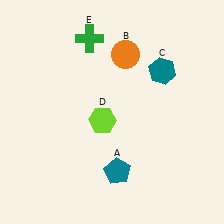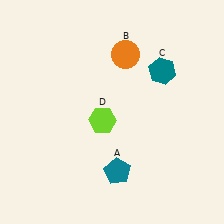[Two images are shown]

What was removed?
The green cross (E) was removed in Image 2.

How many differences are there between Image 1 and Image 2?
There is 1 difference between the two images.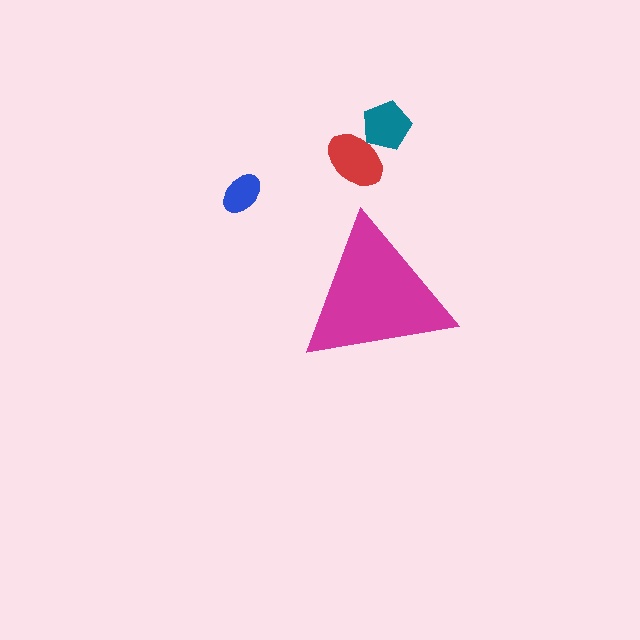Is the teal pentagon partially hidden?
No, the teal pentagon is fully visible.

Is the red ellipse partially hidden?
No, the red ellipse is fully visible.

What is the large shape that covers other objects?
A magenta triangle.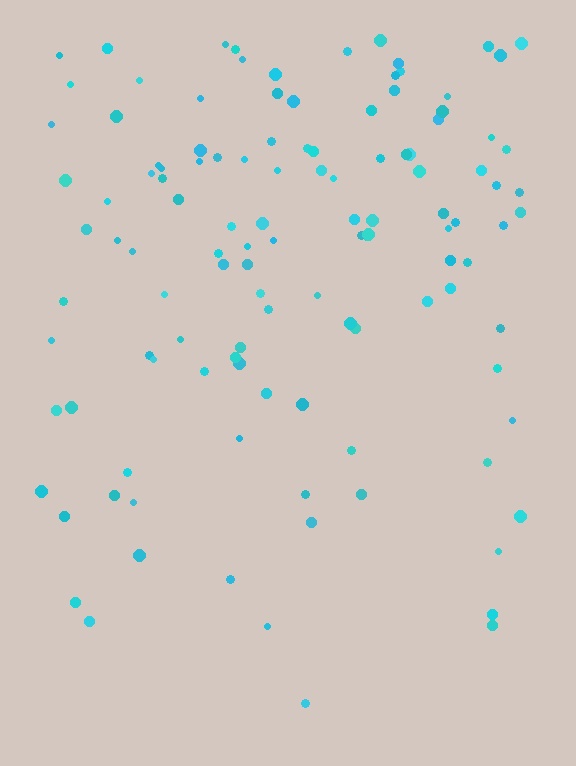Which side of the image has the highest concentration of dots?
The top.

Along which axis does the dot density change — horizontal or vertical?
Vertical.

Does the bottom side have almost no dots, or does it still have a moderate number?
Still a moderate number, just noticeably fewer than the top.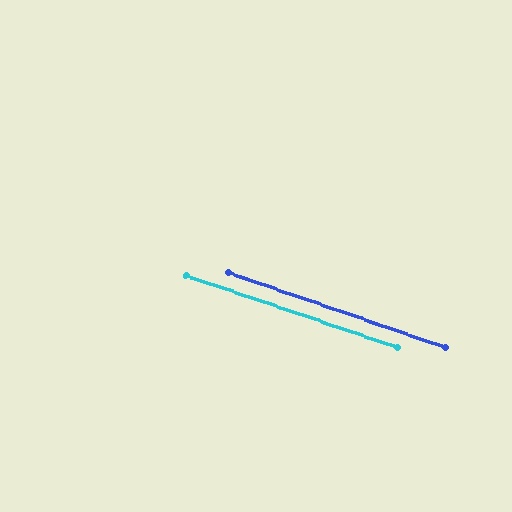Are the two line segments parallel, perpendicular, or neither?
Parallel — their directions differ by only 0.1°.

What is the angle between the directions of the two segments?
Approximately 0 degrees.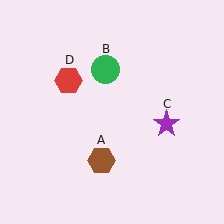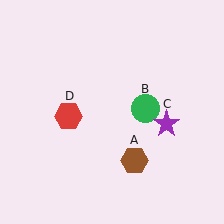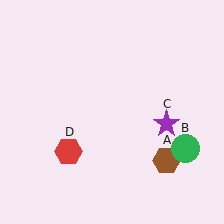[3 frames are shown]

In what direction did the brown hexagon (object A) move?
The brown hexagon (object A) moved right.